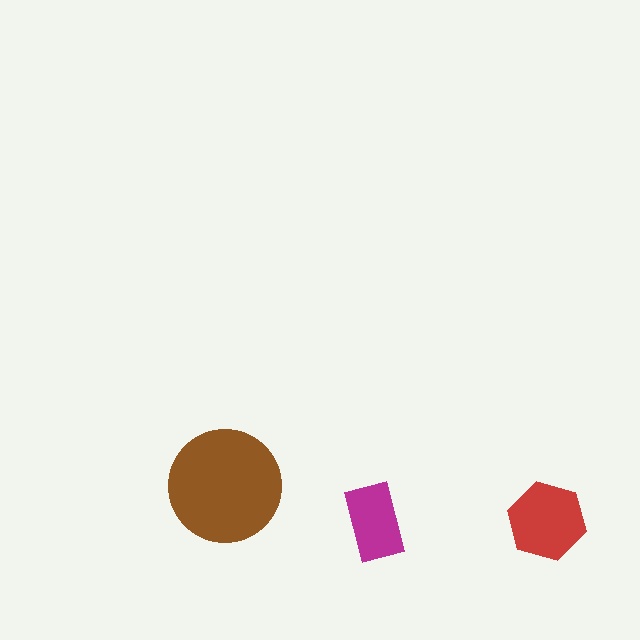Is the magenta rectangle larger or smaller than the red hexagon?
Smaller.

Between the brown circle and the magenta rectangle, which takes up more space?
The brown circle.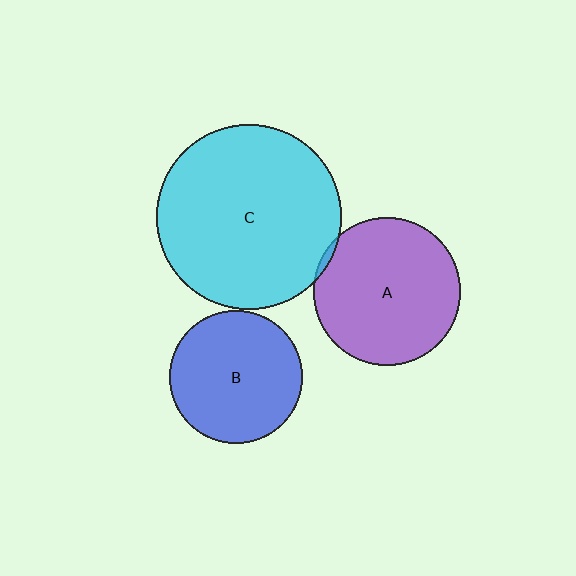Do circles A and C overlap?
Yes.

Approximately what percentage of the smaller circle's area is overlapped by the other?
Approximately 5%.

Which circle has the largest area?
Circle C (cyan).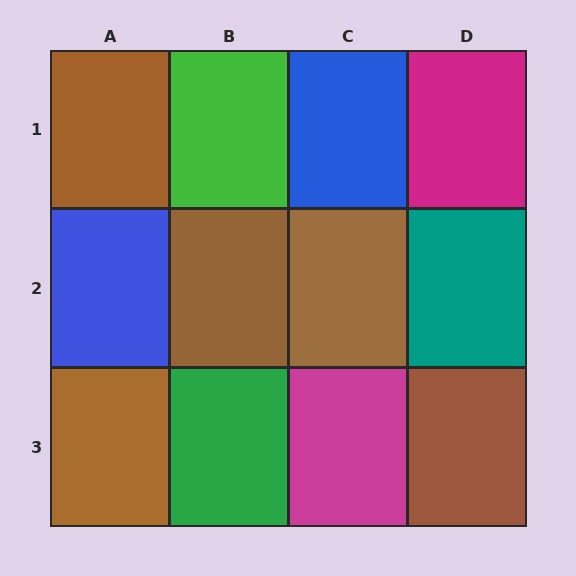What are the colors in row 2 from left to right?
Blue, brown, brown, teal.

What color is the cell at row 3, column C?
Magenta.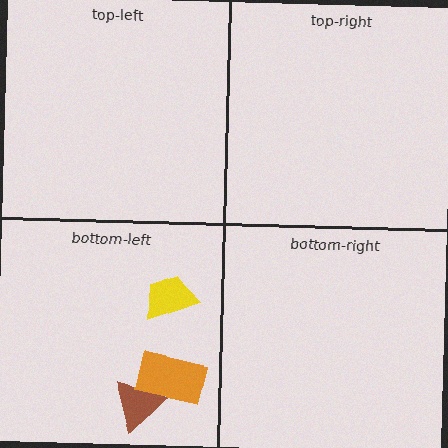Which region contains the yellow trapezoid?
The bottom-left region.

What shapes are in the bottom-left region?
The brown triangle, the yellow trapezoid, the orange rectangle.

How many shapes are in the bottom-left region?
3.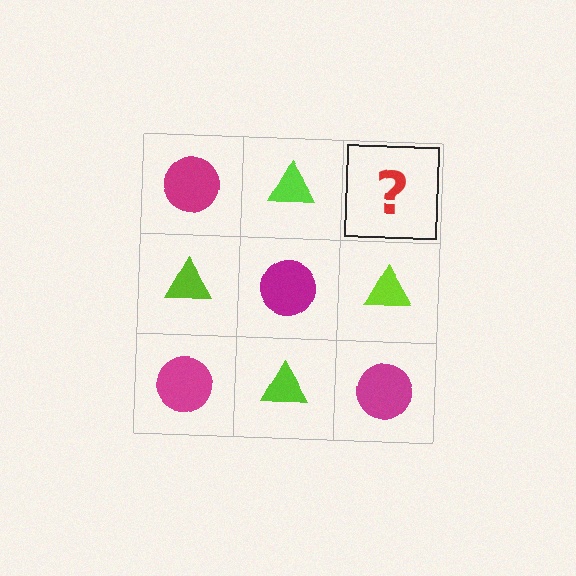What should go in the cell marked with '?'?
The missing cell should contain a magenta circle.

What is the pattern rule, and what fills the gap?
The rule is that it alternates magenta circle and lime triangle in a checkerboard pattern. The gap should be filled with a magenta circle.